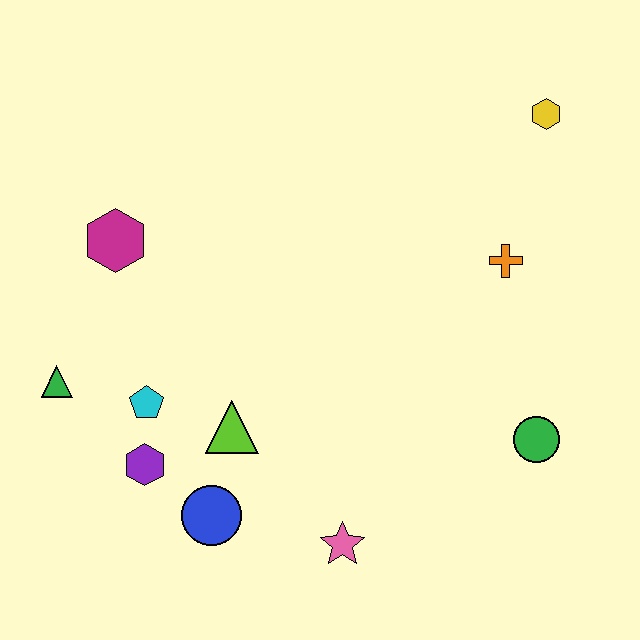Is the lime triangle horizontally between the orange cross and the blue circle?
Yes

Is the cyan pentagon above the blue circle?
Yes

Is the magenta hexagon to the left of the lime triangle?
Yes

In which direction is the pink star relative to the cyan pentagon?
The pink star is to the right of the cyan pentagon.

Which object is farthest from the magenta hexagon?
The green circle is farthest from the magenta hexagon.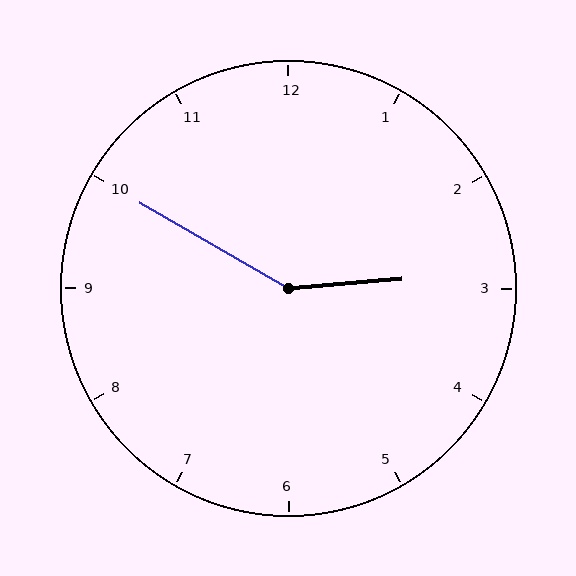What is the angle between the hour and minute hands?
Approximately 145 degrees.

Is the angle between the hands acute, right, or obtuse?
It is obtuse.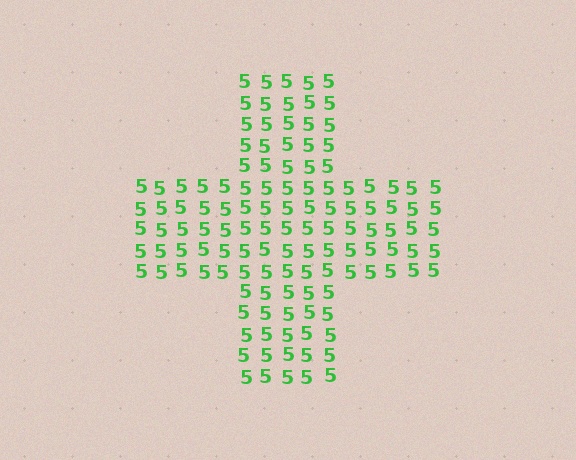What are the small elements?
The small elements are digit 5's.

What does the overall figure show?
The overall figure shows a cross.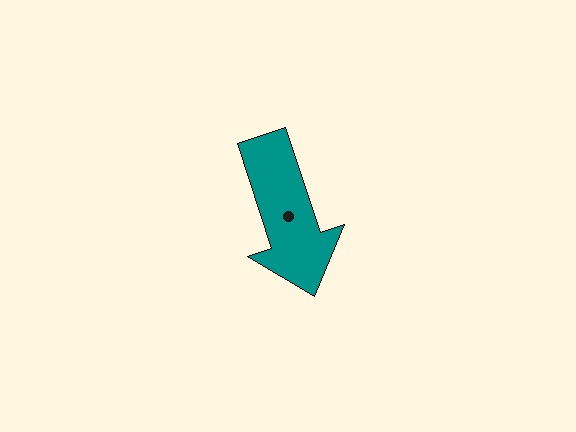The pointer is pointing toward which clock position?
Roughly 5 o'clock.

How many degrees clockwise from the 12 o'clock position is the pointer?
Approximately 162 degrees.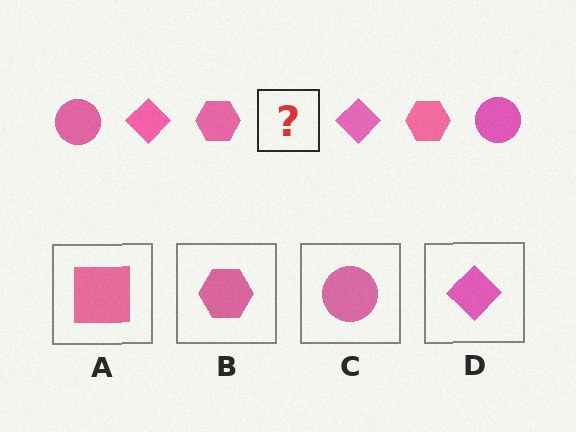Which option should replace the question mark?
Option C.